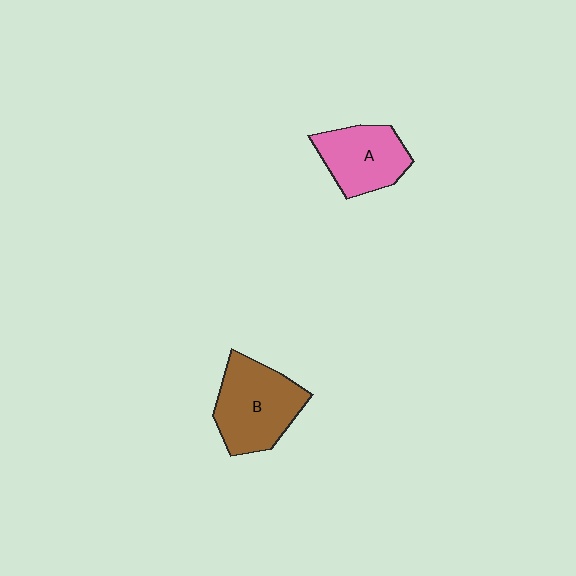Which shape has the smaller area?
Shape A (pink).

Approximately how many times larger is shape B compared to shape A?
Approximately 1.3 times.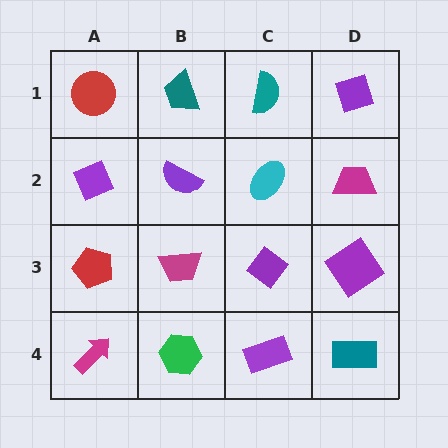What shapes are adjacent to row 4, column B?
A magenta trapezoid (row 3, column B), a magenta arrow (row 4, column A), a purple rectangle (row 4, column C).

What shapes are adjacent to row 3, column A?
A purple diamond (row 2, column A), a magenta arrow (row 4, column A), a magenta trapezoid (row 3, column B).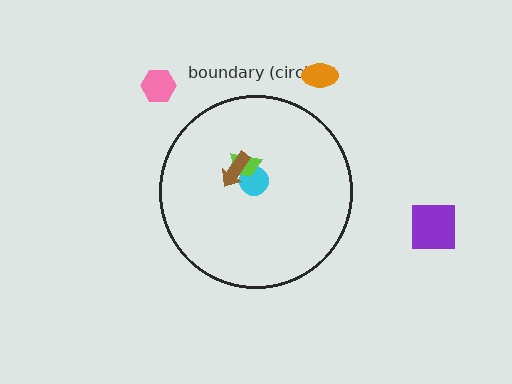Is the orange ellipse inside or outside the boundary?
Outside.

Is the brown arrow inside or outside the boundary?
Inside.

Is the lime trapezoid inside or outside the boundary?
Inside.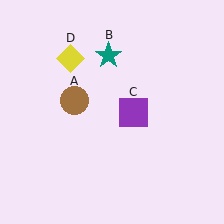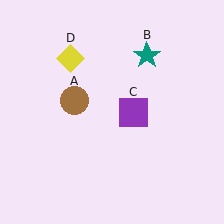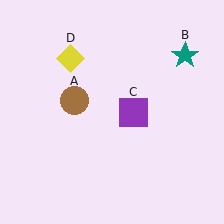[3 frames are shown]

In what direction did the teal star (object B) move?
The teal star (object B) moved right.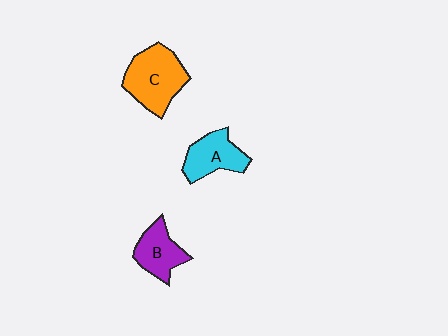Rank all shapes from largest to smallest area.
From largest to smallest: C (orange), A (cyan), B (purple).